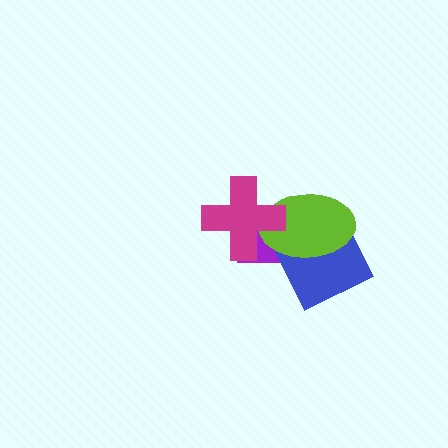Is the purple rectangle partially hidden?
Yes, it is partially covered by another shape.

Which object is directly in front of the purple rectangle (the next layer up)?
The blue square is directly in front of the purple rectangle.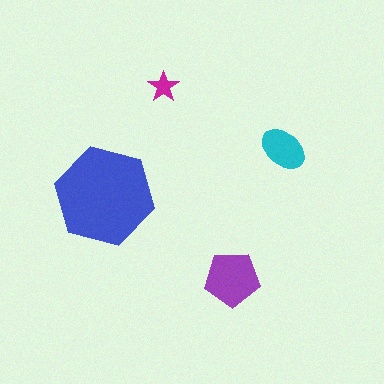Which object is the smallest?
The magenta star.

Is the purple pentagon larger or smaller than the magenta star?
Larger.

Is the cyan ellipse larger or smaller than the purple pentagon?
Smaller.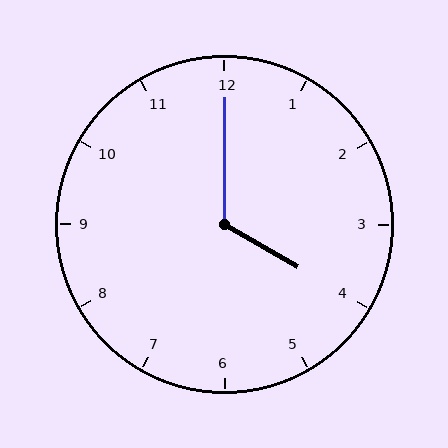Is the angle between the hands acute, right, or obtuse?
It is obtuse.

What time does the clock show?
4:00.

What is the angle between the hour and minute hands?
Approximately 120 degrees.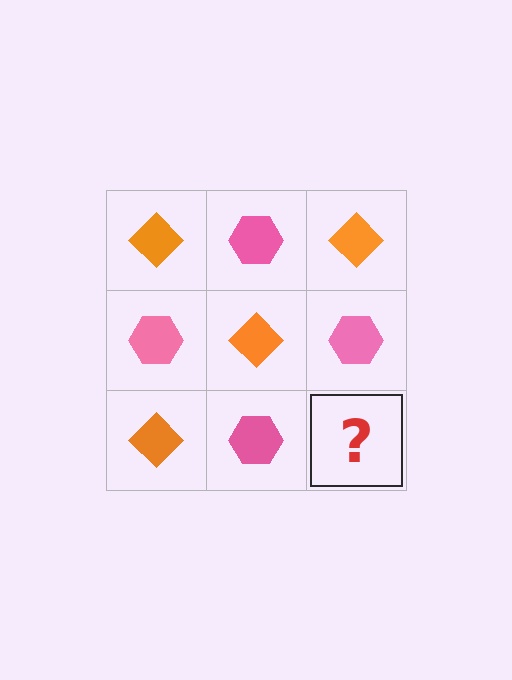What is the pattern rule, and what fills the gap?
The rule is that it alternates orange diamond and pink hexagon in a checkerboard pattern. The gap should be filled with an orange diamond.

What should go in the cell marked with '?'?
The missing cell should contain an orange diamond.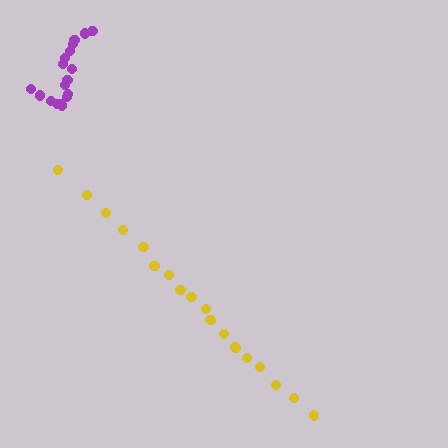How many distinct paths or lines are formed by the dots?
There are 2 distinct paths.